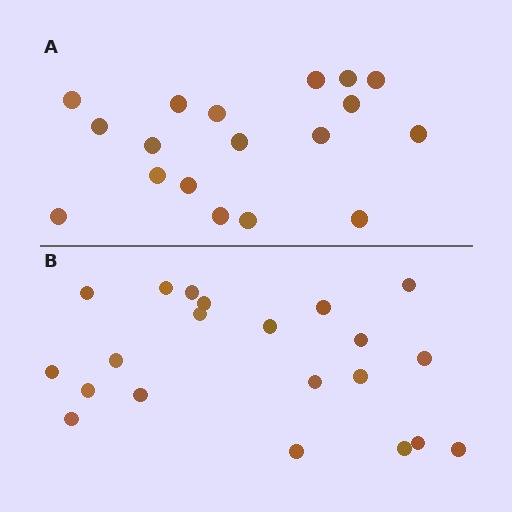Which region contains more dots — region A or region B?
Region B (the bottom region) has more dots.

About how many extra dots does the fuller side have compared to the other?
Region B has just a few more — roughly 2 or 3 more dots than region A.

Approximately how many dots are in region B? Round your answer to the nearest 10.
About 20 dots. (The exact count is 21, which rounds to 20.)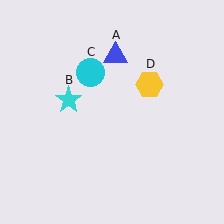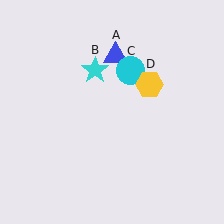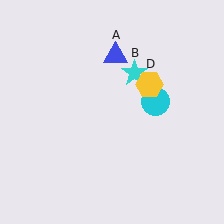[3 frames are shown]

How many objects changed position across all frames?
2 objects changed position: cyan star (object B), cyan circle (object C).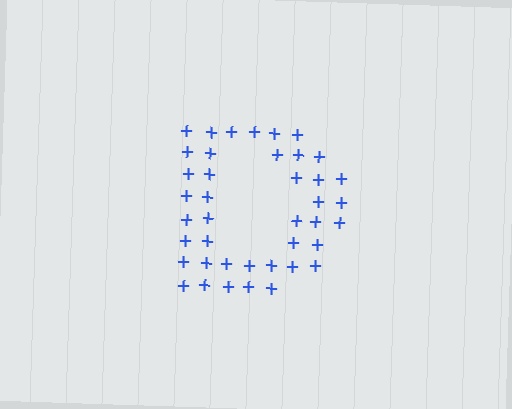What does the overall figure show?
The overall figure shows the letter D.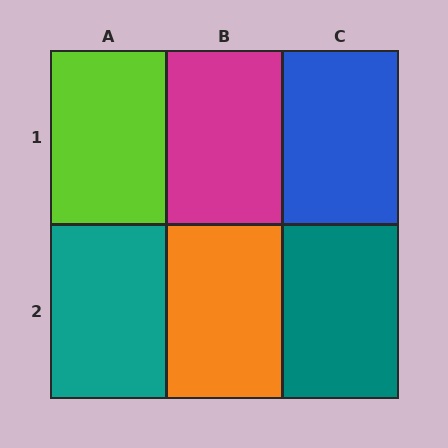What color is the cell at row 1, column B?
Magenta.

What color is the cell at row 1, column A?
Lime.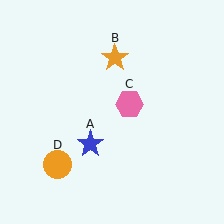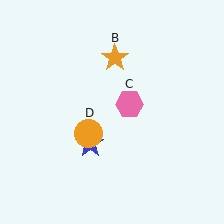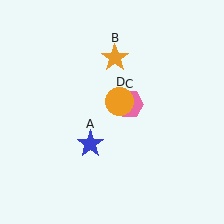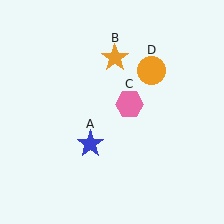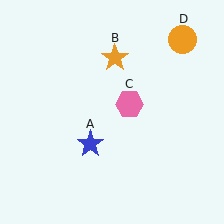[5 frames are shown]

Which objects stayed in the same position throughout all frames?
Blue star (object A) and orange star (object B) and pink hexagon (object C) remained stationary.